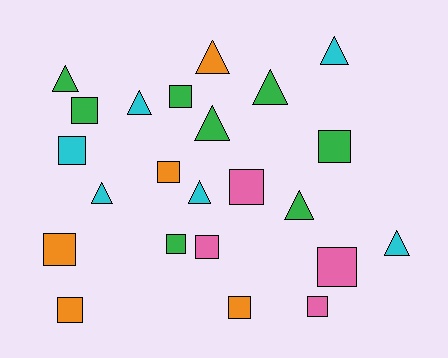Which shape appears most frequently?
Square, with 13 objects.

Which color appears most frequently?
Green, with 8 objects.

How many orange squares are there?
There are 4 orange squares.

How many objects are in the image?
There are 23 objects.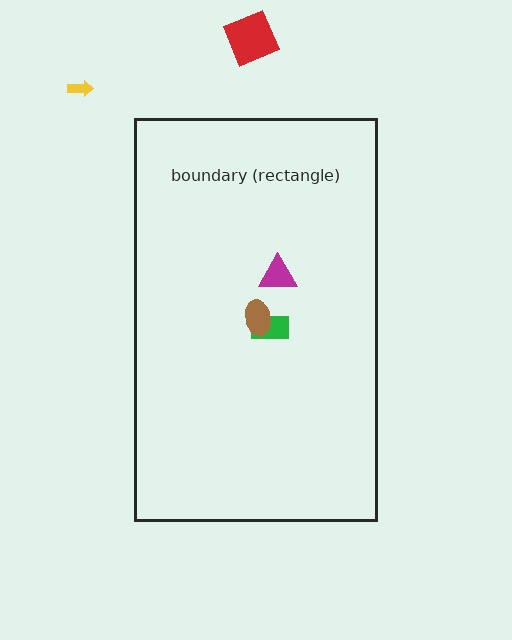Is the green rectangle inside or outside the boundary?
Inside.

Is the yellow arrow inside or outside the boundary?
Outside.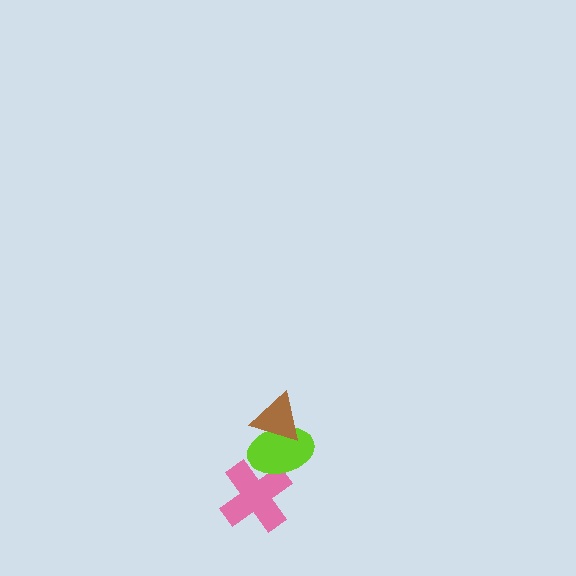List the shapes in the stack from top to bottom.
From top to bottom: the brown triangle, the lime ellipse, the pink cross.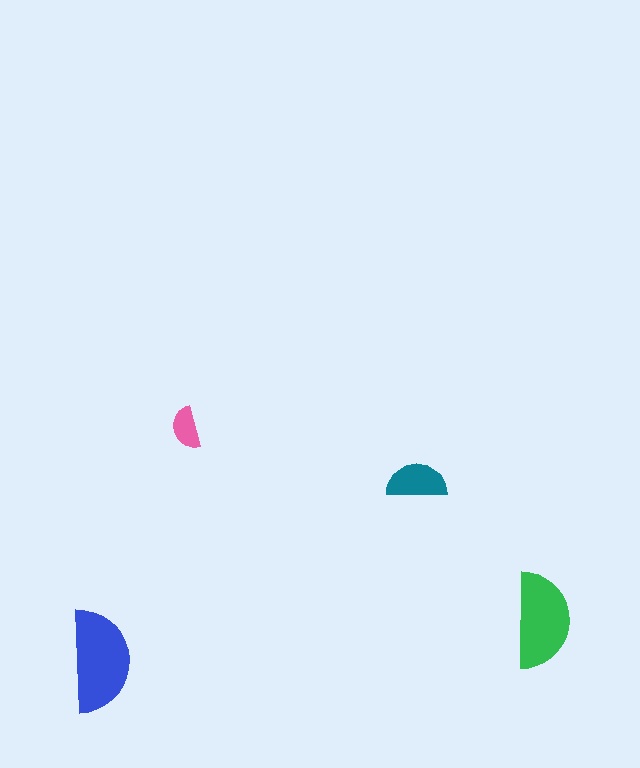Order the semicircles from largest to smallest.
the blue one, the green one, the teal one, the pink one.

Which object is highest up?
The pink semicircle is topmost.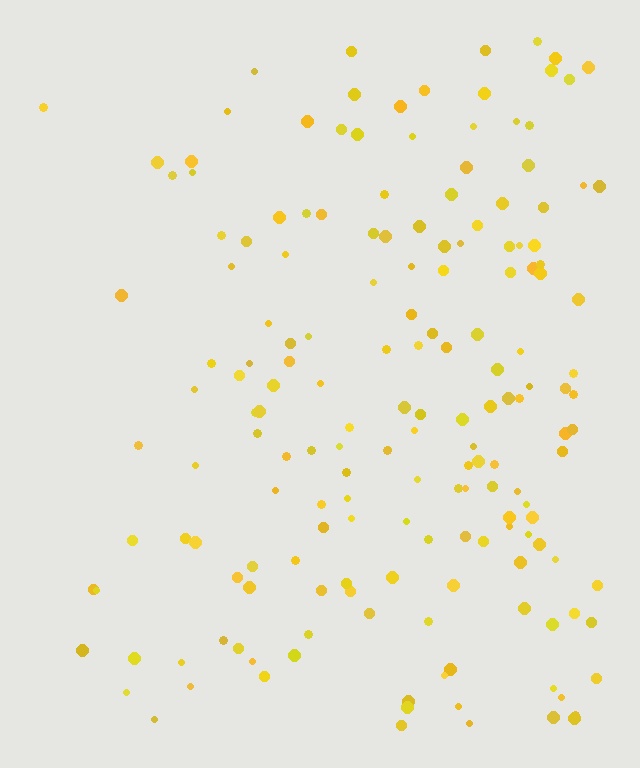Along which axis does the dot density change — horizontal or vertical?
Horizontal.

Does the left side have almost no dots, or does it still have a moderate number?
Still a moderate number, just noticeably fewer than the right.